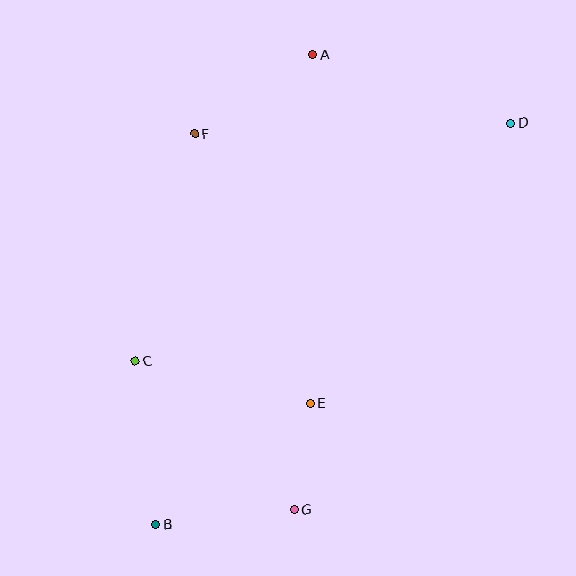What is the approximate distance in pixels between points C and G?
The distance between C and G is approximately 218 pixels.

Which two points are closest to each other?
Points E and G are closest to each other.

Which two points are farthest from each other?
Points B and D are farthest from each other.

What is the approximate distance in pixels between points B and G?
The distance between B and G is approximately 139 pixels.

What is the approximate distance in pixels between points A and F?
The distance between A and F is approximately 142 pixels.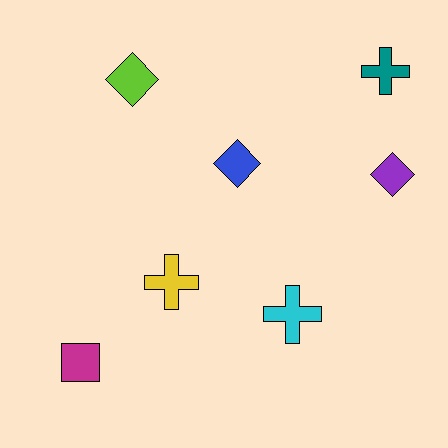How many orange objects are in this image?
There are no orange objects.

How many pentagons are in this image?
There are no pentagons.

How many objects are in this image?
There are 7 objects.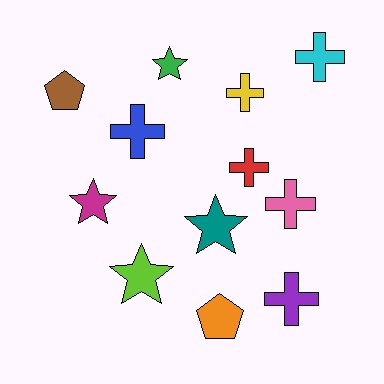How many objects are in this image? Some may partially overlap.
There are 12 objects.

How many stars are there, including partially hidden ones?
There are 4 stars.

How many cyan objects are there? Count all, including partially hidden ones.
There is 1 cyan object.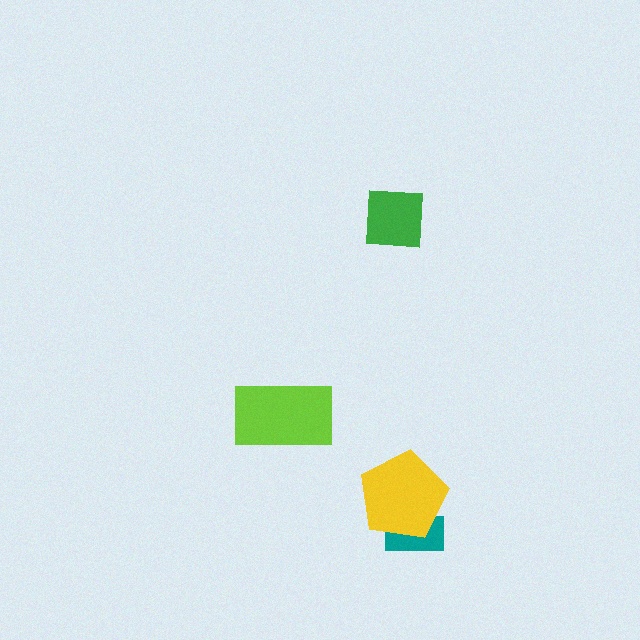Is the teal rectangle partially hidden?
Yes, it is partially covered by another shape.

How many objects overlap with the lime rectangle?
0 objects overlap with the lime rectangle.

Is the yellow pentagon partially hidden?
No, no other shape covers it.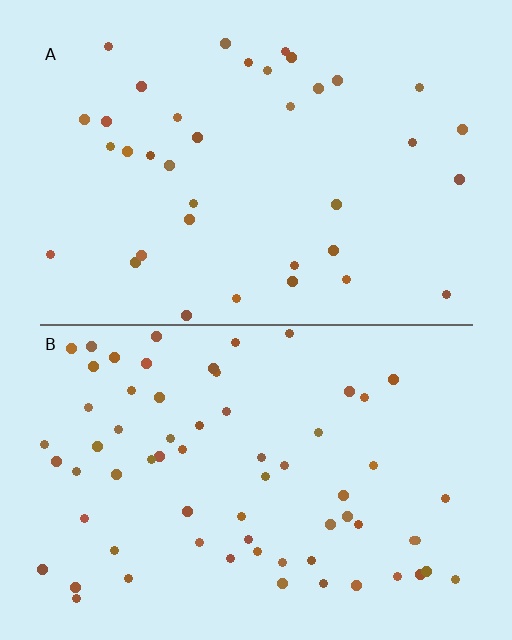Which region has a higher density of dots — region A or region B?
B (the bottom).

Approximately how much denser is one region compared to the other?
Approximately 1.8× — region B over region A.